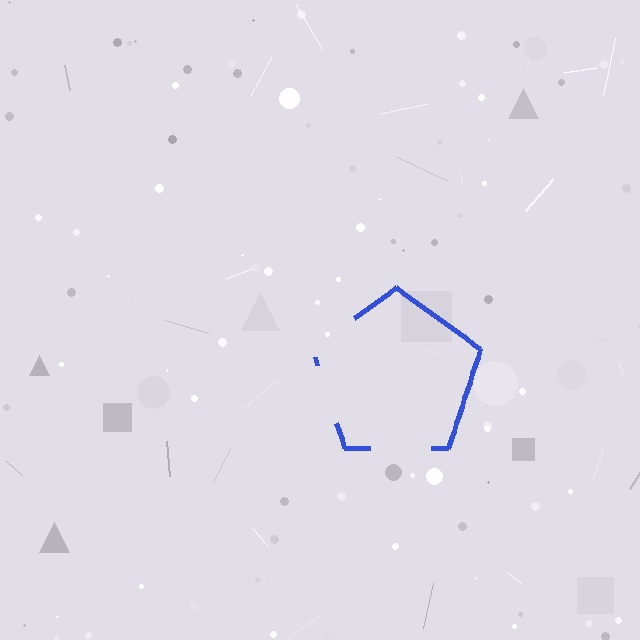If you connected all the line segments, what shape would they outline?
They would outline a pentagon.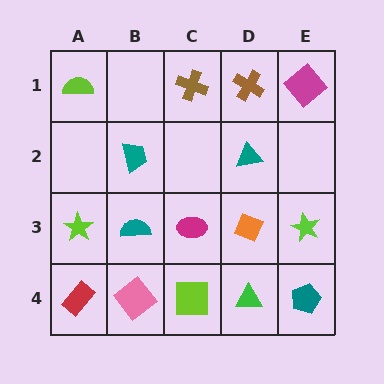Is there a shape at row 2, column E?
No, that cell is empty.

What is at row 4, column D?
A green triangle.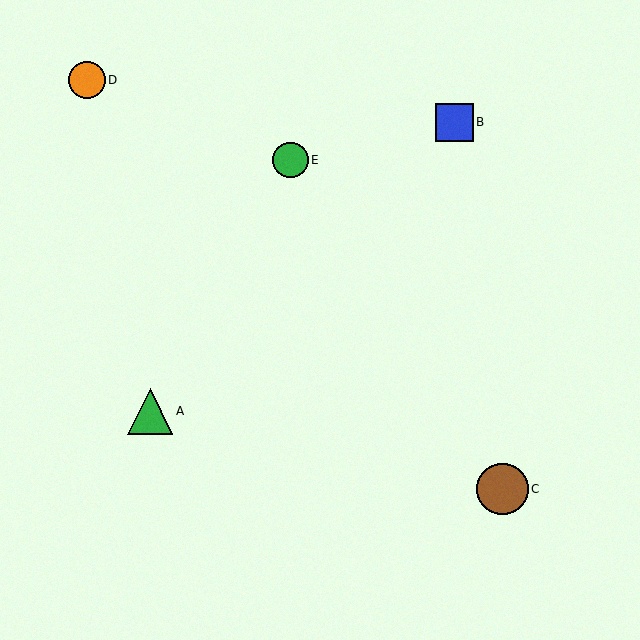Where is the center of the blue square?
The center of the blue square is at (454, 122).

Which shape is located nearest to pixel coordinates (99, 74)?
The orange circle (labeled D) at (87, 80) is nearest to that location.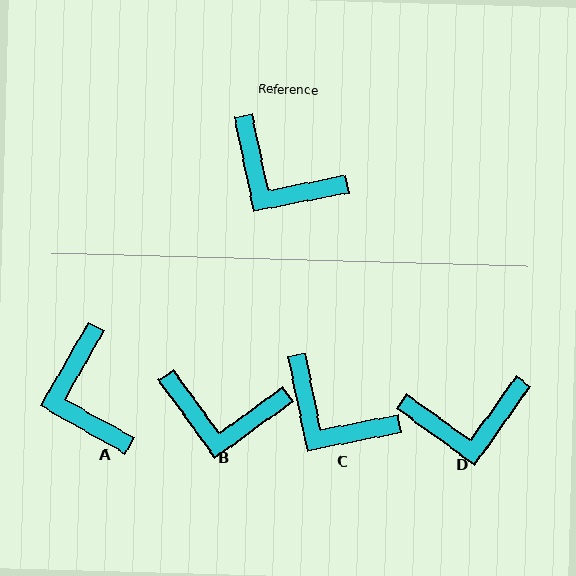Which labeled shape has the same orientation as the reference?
C.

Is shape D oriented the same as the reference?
No, it is off by about 43 degrees.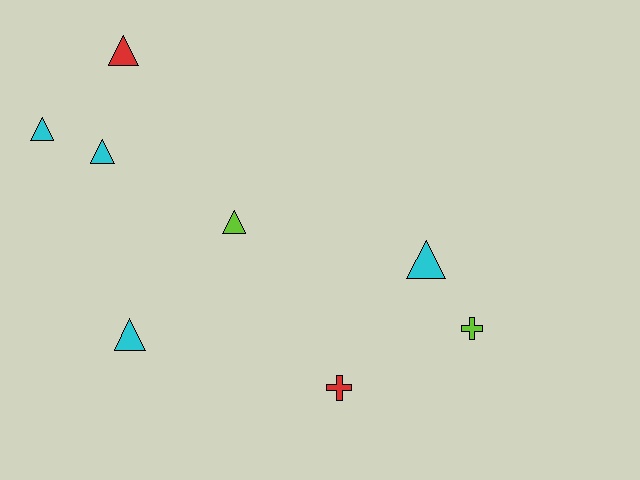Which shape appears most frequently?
Triangle, with 6 objects.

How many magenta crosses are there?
There are no magenta crosses.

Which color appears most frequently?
Cyan, with 4 objects.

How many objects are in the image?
There are 8 objects.